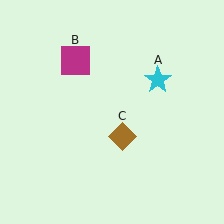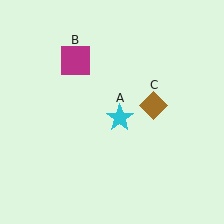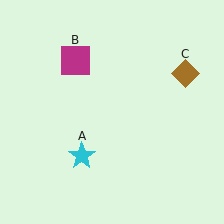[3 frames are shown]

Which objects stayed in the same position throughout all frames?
Magenta square (object B) remained stationary.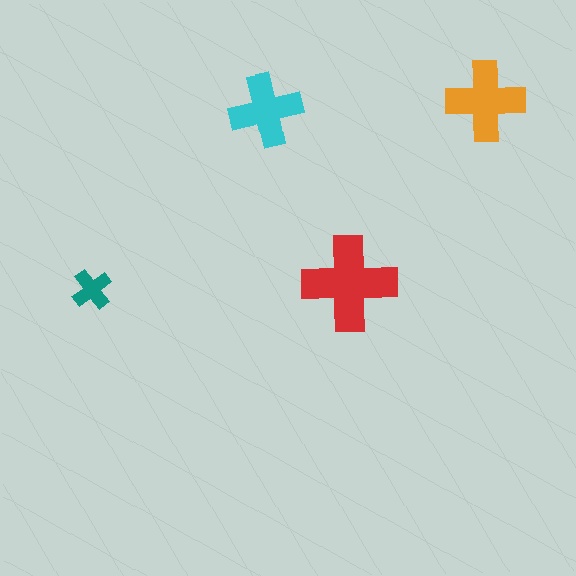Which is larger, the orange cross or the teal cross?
The orange one.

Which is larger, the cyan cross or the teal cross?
The cyan one.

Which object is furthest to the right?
The orange cross is rightmost.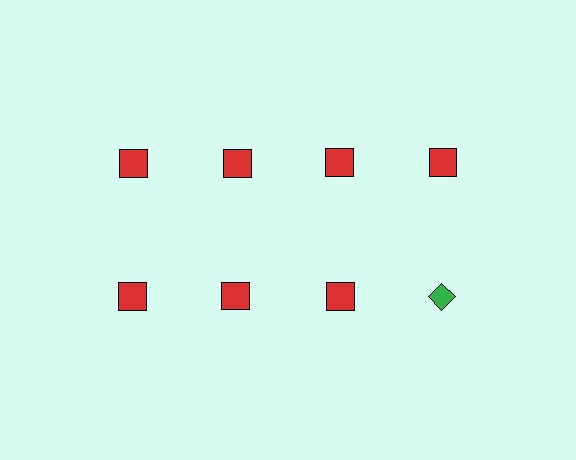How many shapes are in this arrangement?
There are 8 shapes arranged in a grid pattern.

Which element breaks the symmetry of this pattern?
The green diamond in the second row, second from right column breaks the symmetry. All other shapes are red squares.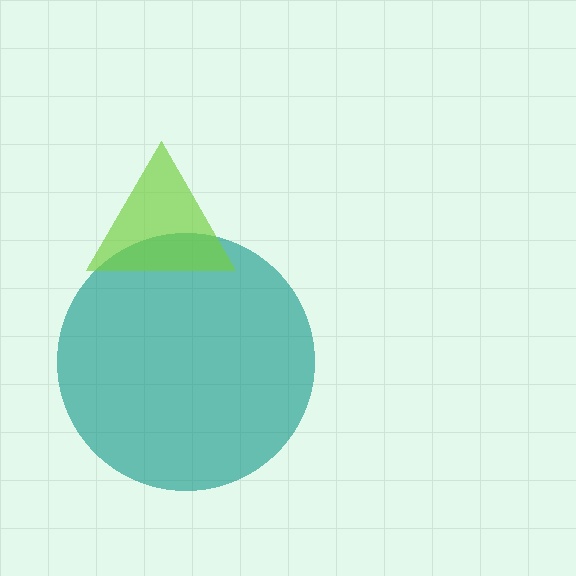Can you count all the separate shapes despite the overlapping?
Yes, there are 2 separate shapes.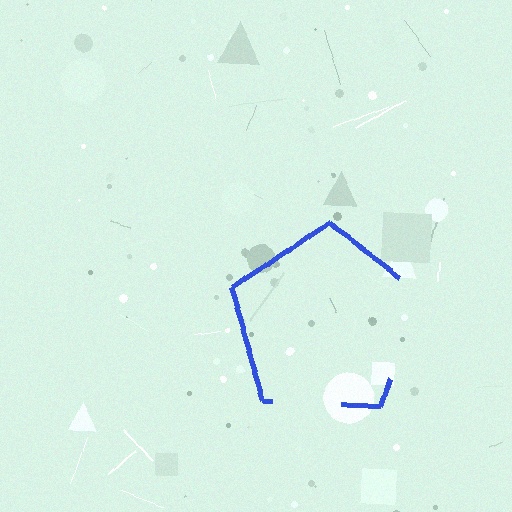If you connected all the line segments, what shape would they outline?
They would outline a pentagon.